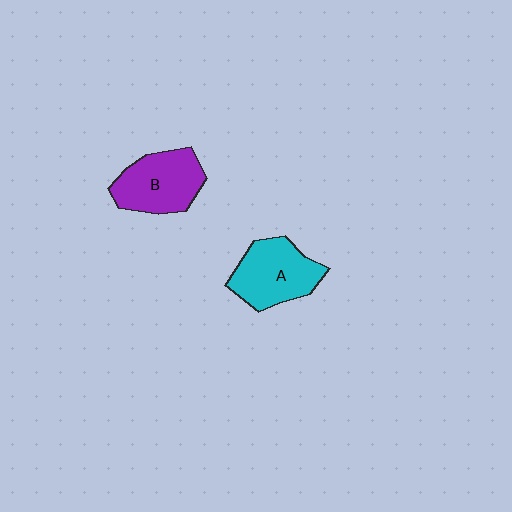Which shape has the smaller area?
Shape B (purple).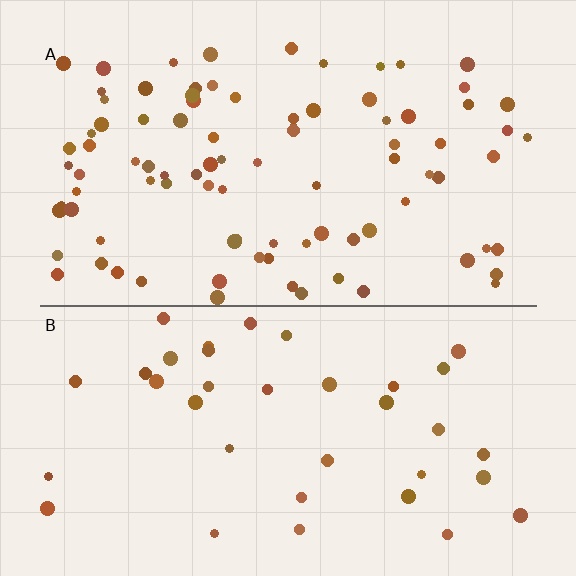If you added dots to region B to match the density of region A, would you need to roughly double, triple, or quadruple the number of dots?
Approximately double.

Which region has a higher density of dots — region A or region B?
A (the top).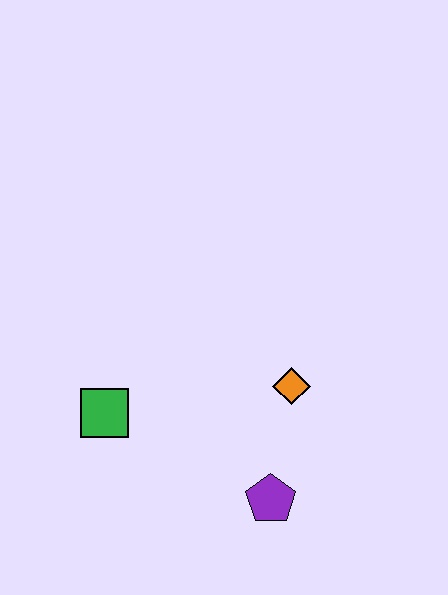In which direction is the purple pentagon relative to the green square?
The purple pentagon is to the right of the green square.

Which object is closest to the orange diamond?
The purple pentagon is closest to the orange diamond.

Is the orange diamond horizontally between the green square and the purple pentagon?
No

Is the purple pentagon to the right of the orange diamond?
No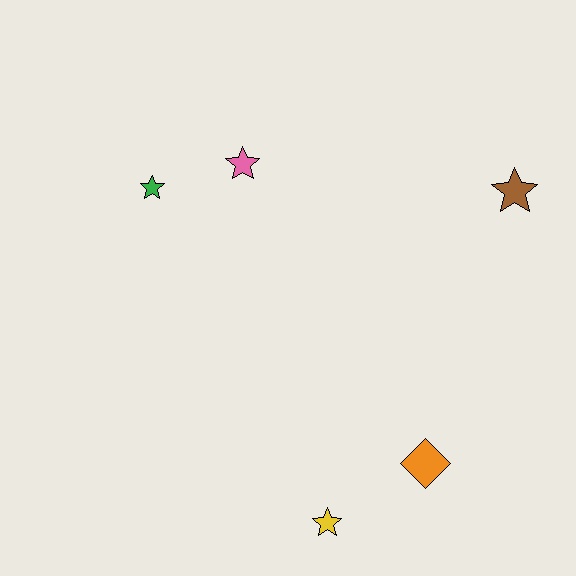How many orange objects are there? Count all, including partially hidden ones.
There is 1 orange object.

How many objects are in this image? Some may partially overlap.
There are 5 objects.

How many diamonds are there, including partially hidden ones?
There is 1 diamond.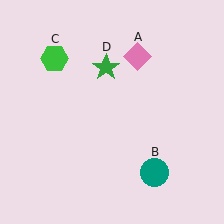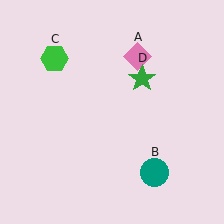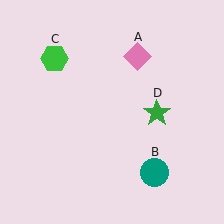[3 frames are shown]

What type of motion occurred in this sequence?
The green star (object D) rotated clockwise around the center of the scene.